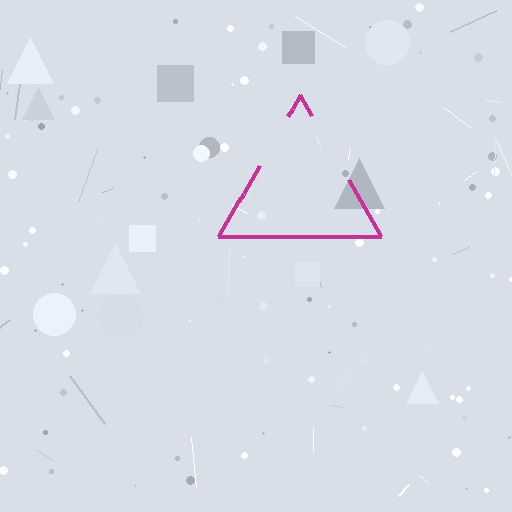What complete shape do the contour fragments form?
The contour fragments form a triangle.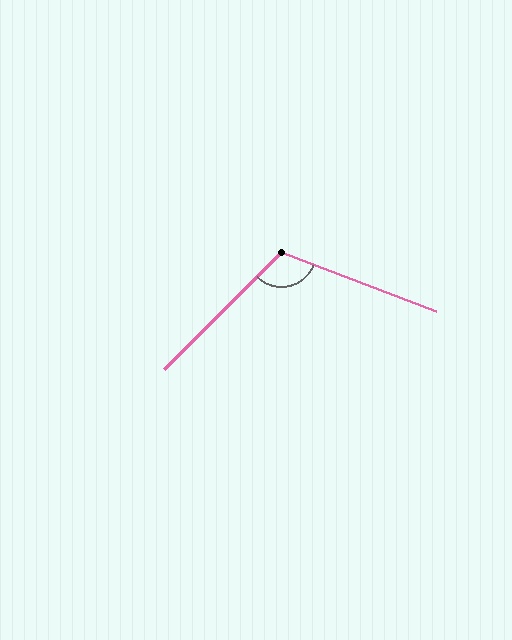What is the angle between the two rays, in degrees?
Approximately 114 degrees.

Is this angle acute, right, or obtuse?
It is obtuse.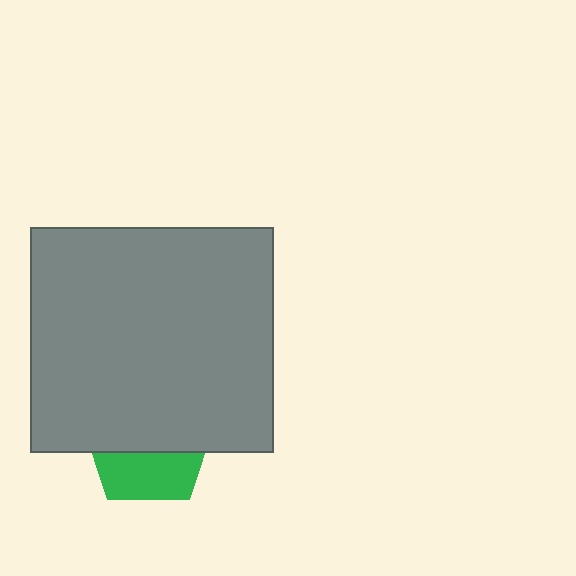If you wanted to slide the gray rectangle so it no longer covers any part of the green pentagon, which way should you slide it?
Slide it up — that is the most direct way to separate the two shapes.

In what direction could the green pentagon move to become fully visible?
The green pentagon could move down. That would shift it out from behind the gray rectangle entirely.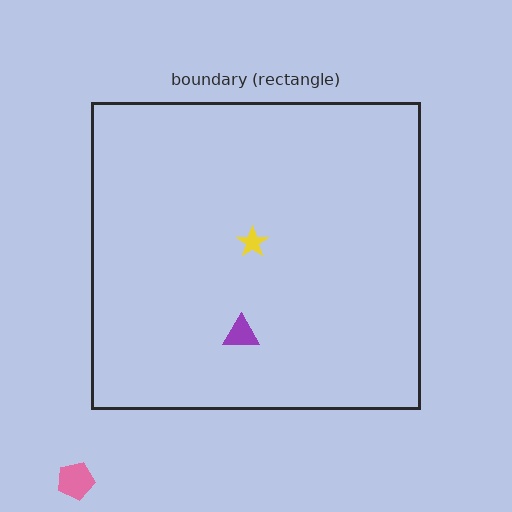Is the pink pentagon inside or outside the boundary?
Outside.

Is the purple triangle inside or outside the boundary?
Inside.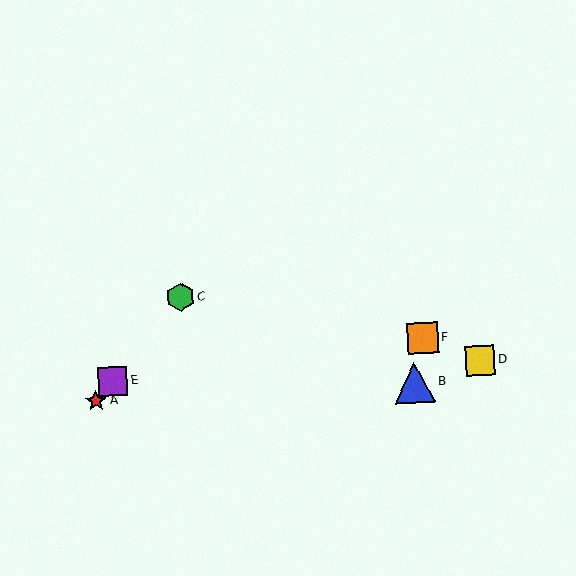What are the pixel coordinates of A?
Object A is at (96, 401).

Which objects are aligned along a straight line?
Objects A, C, E are aligned along a straight line.